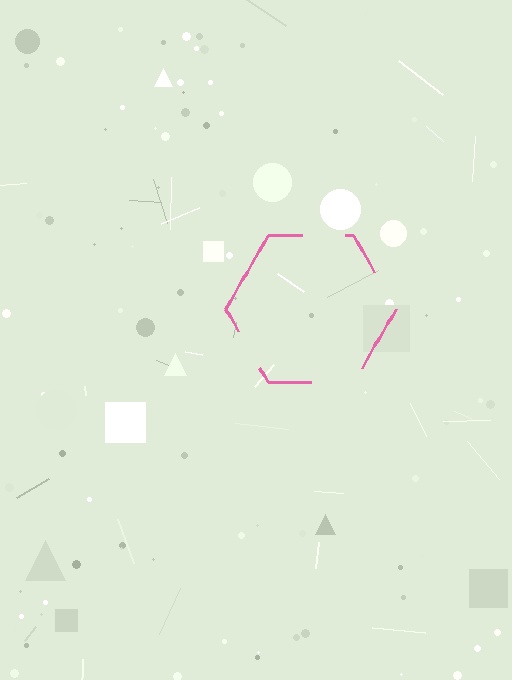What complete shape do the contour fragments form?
The contour fragments form a hexagon.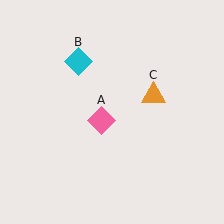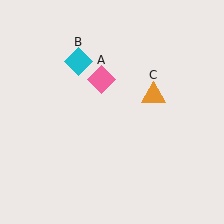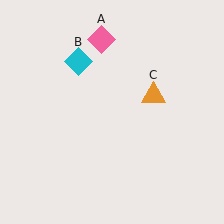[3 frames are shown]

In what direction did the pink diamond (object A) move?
The pink diamond (object A) moved up.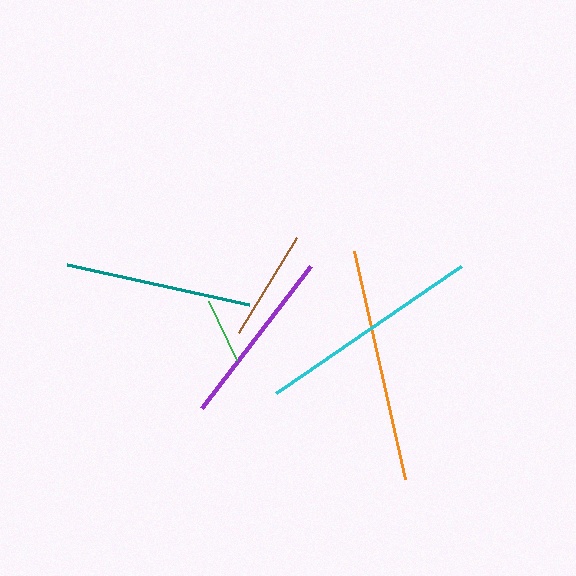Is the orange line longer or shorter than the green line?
The orange line is longer than the green line.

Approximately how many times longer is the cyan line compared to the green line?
The cyan line is approximately 3.4 times the length of the green line.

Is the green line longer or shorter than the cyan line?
The cyan line is longer than the green line.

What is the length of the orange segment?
The orange segment is approximately 234 pixels long.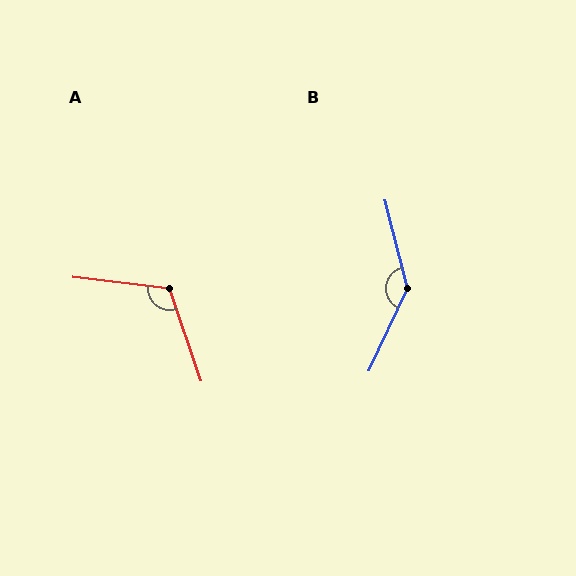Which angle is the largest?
B, at approximately 141 degrees.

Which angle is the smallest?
A, at approximately 116 degrees.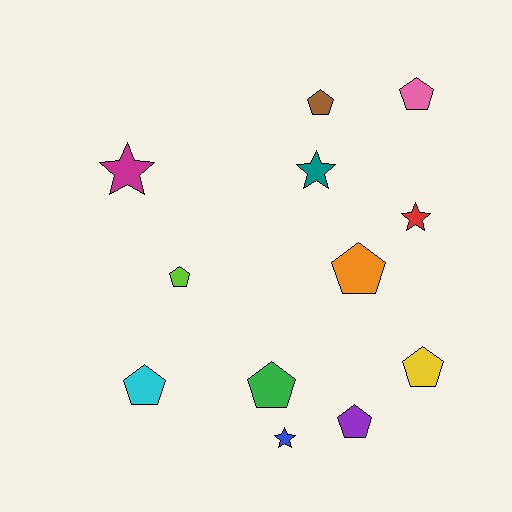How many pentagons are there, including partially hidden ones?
There are 8 pentagons.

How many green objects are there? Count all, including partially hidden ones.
There is 1 green object.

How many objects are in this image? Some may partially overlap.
There are 12 objects.